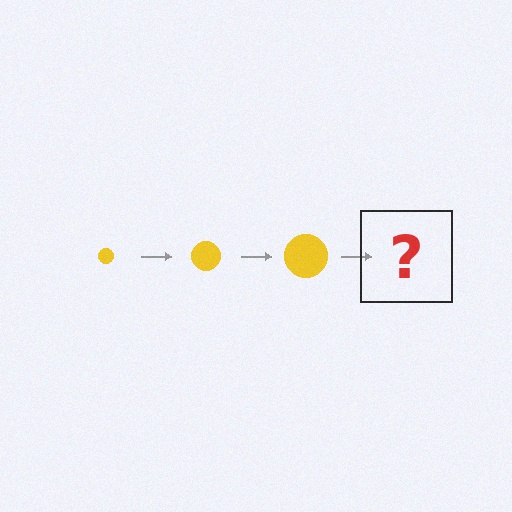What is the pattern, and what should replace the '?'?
The pattern is that the circle gets progressively larger each step. The '?' should be a yellow circle, larger than the previous one.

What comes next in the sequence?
The next element should be a yellow circle, larger than the previous one.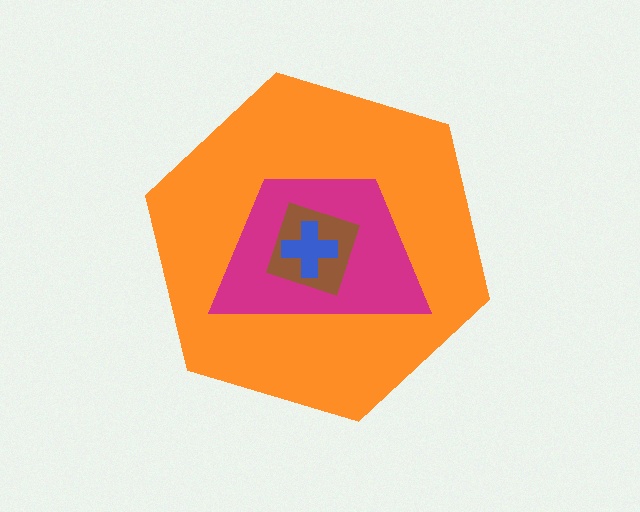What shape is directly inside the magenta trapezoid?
The brown diamond.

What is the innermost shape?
The blue cross.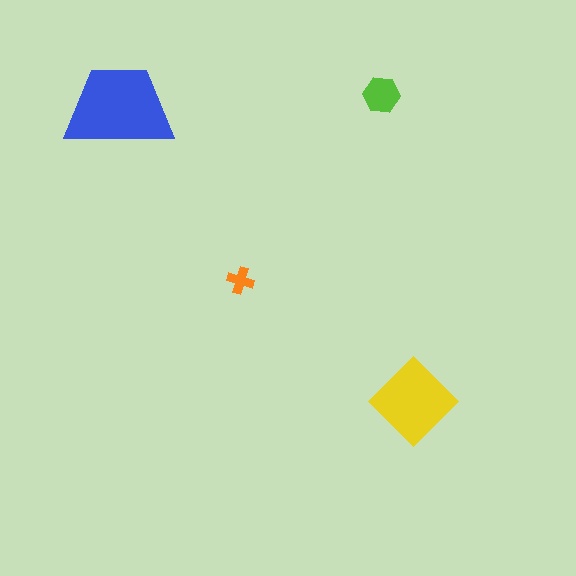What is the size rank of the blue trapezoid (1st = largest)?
1st.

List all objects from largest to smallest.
The blue trapezoid, the yellow diamond, the lime hexagon, the orange cross.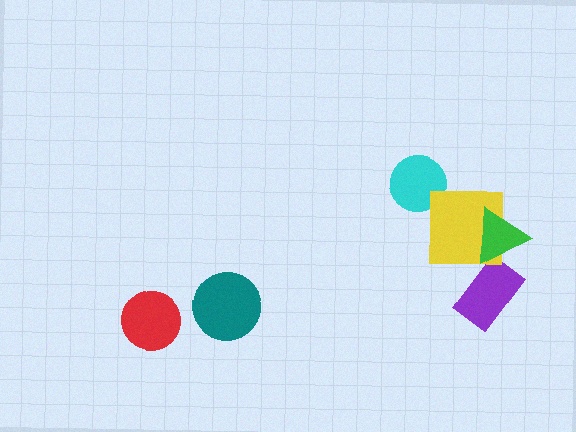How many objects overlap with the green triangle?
2 objects overlap with the green triangle.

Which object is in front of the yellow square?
The green triangle is in front of the yellow square.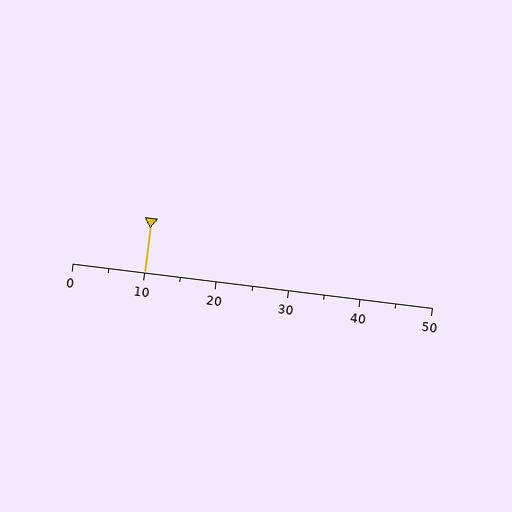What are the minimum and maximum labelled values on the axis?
The axis runs from 0 to 50.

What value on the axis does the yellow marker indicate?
The marker indicates approximately 10.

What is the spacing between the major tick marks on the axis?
The major ticks are spaced 10 apart.